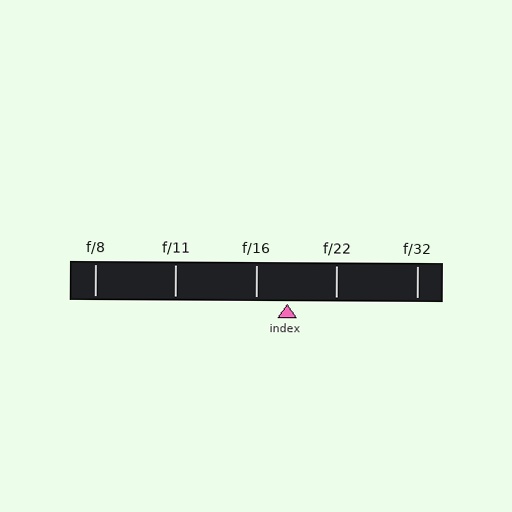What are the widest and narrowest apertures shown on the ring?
The widest aperture shown is f/8 and the narrowest is f/32.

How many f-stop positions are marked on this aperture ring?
There are 5 f-stop positions marked.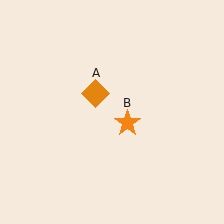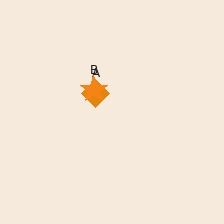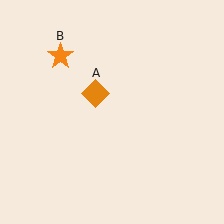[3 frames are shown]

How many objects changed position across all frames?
1 object changed position: orange star (object B).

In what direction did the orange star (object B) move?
The orange star (object B) moved up and to the left.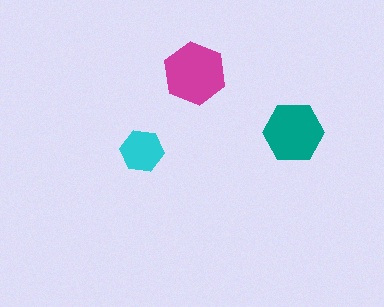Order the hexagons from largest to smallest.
the magenta one, the teal one, the cyan one.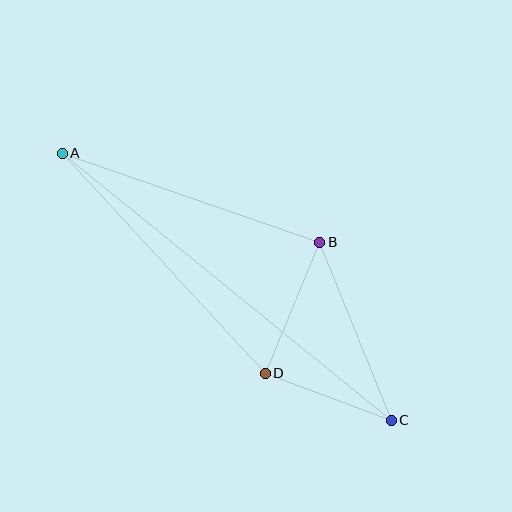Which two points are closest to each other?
Points C and D are closest to each other.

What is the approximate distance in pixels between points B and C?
The distance between B and C is approximately 192 pixels.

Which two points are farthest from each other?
Points A and C are farthest from each other.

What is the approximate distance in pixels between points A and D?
The distance between A and D is approximately 300 pixels.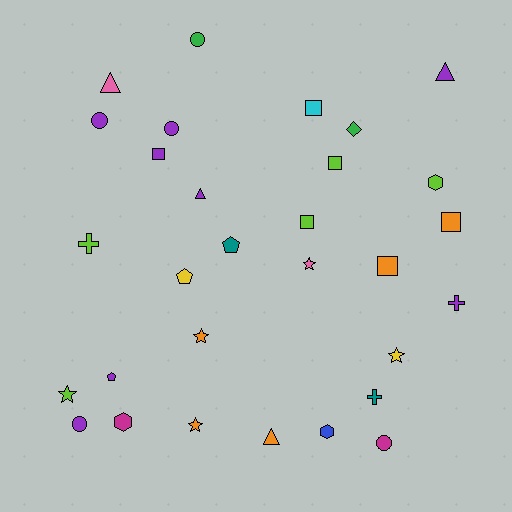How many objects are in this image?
There are 30 objects.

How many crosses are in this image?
There are 3 crosses.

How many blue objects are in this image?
There is 1 blue object.